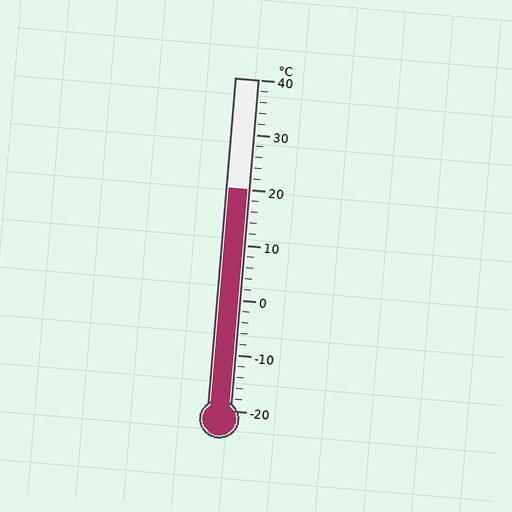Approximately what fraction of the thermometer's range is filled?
The thermometer is filled to approximately 65% of its range.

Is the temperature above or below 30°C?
The temperature is below 30°C.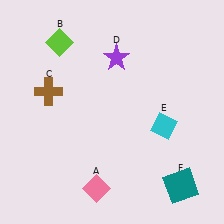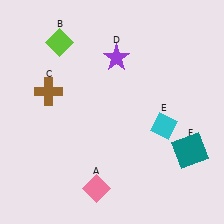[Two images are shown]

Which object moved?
The teal square (F) moved up.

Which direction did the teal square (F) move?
The teal square (F) moved up.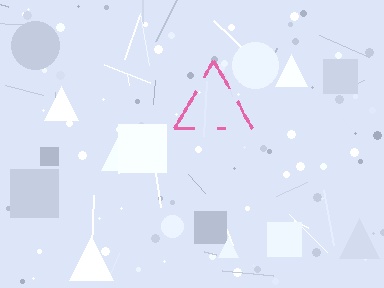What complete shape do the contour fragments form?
The contour fragments form a triangle.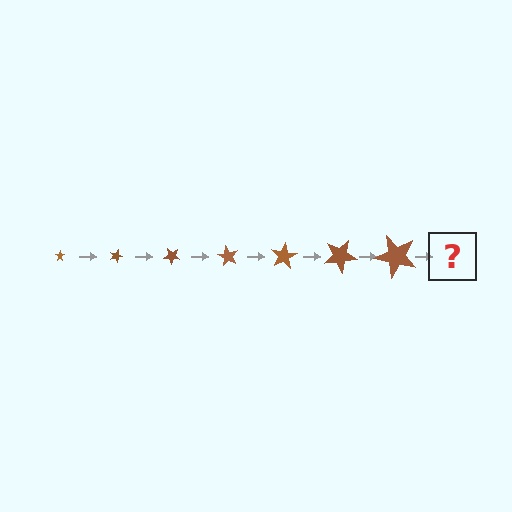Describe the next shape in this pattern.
It should be a star, larger than the previous one and rotated 140 degrees from the start.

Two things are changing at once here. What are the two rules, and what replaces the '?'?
The two rules are that the star grows larger each step and it rotates 20 degrees each step. The '?' should be a star, larger than the previous one and rotated 140 degrees from the start.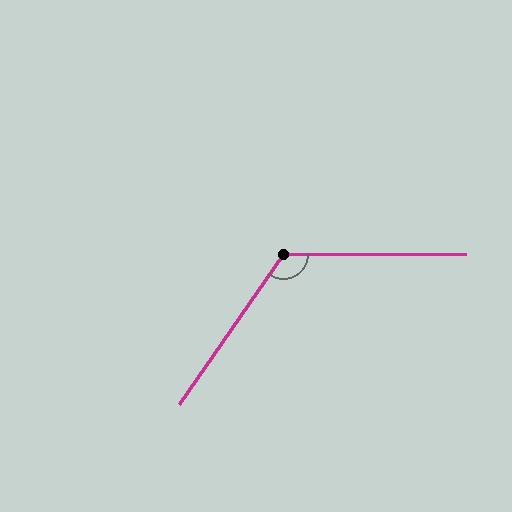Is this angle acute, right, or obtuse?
It is obtuse.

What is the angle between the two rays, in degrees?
Approximately 124 degrees.